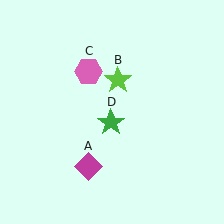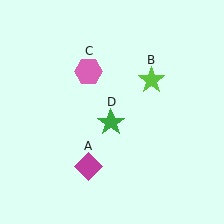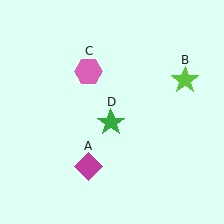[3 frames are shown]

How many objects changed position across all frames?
1 object changed position: lime star (object B).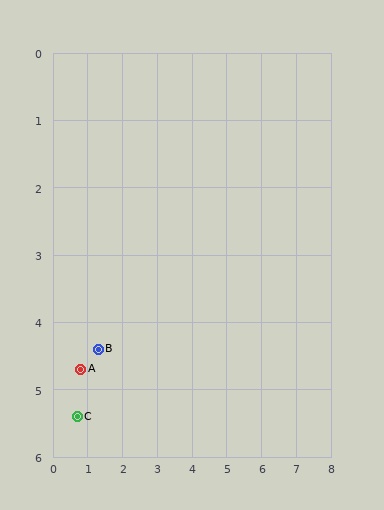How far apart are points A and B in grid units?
Points A and B are about 0.6 grid units apart.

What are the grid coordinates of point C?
Point C is at approximately (0.7, 5.4).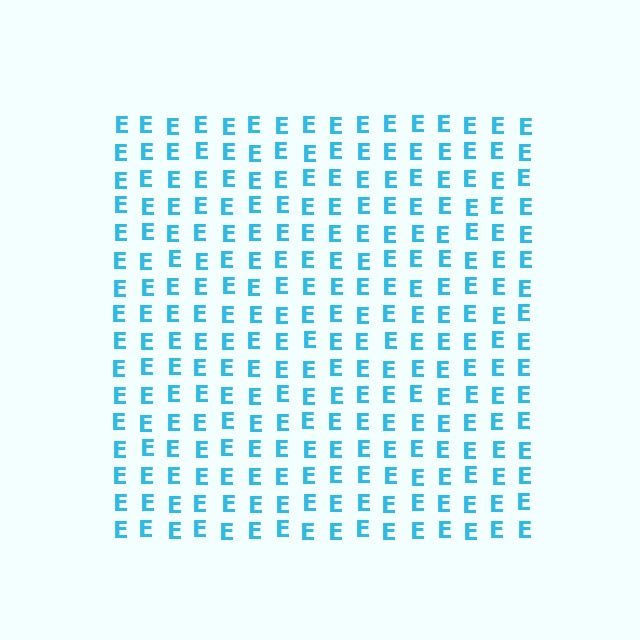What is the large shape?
The large shape is a square.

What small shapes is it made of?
It is made of small letter E's.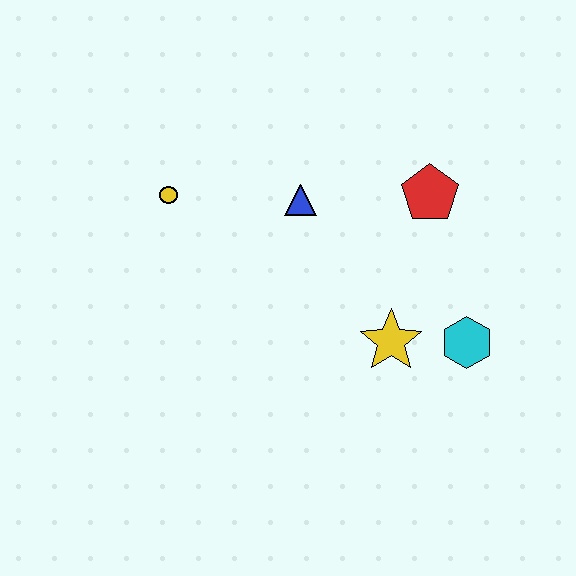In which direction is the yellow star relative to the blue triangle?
The yellow star is below the blue triangle.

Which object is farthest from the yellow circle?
The cyan hexagon is farthest from the yellow circle.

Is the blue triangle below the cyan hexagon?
No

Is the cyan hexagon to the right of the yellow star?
Yes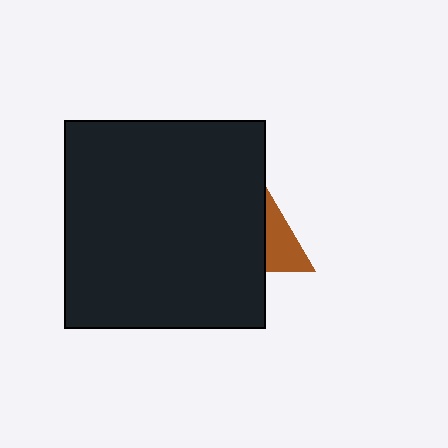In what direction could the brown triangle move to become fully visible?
The brown triangle could move right. That would shift it out from behind the black rectangle entirely.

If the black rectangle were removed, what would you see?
You would see the complete brown triangle.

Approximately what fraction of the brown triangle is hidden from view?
Roughly 57% of the brown triangle is hidden behind the black rectangle.